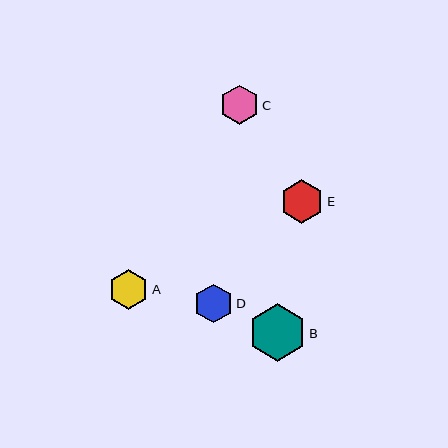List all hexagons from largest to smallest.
From largest to smallest: B, E, A, C, D.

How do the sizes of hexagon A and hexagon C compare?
Hexagon A and hexagon C are approximately the same size.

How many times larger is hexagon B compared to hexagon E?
Hexagon B is approximately 1.3 times the size of hexagon E.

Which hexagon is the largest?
Hexagon B is the largest with a size of approximately 57 pixels.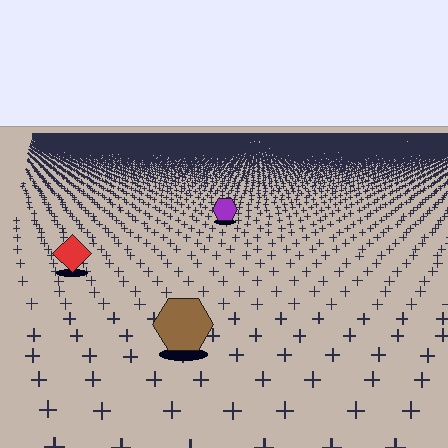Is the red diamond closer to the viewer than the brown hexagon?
No. The brown hexagon is closer — you can tell from the texture gradient: the ground texture is coarser near it.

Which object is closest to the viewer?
The brown hexagon is closest. The texture marks near it are larger and more spread out.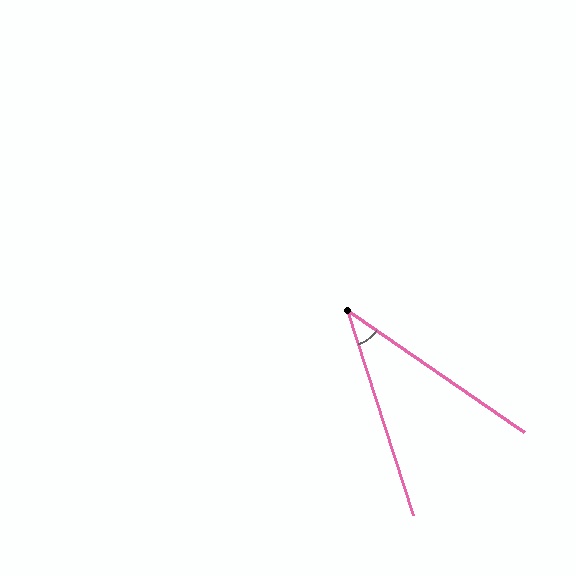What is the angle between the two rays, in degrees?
Approximately 38 degrees.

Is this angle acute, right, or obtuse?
It is acute.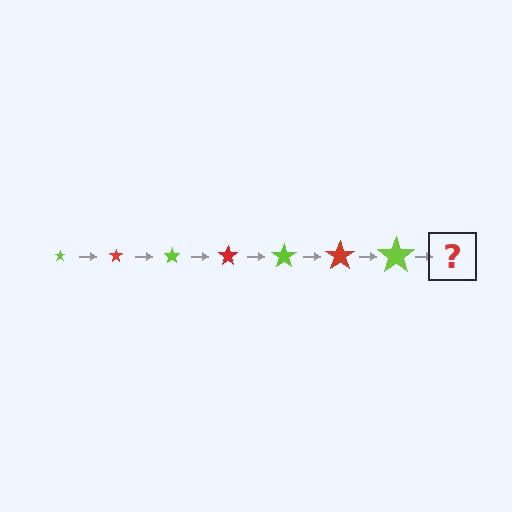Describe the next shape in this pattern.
It should be a red star, larger than the previous one.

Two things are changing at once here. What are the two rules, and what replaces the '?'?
The two rules are that the star grows larger each step and the color cycles through lime and red. The '?' should be a red star, larger than the previous one.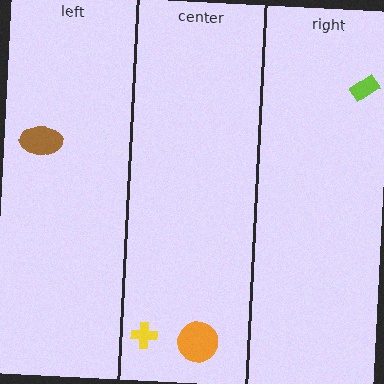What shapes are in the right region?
The lime rectangle.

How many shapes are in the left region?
1.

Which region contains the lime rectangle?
The right region.